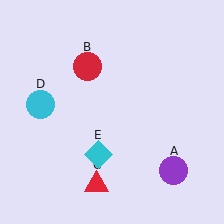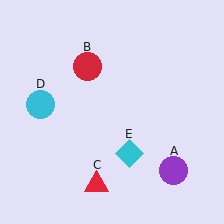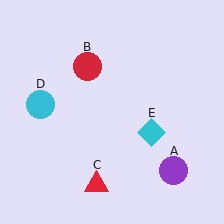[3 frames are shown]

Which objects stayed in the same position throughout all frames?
Purple circle (object A) and red circle (object B) and red triangle (object C) and cyan circle (object D) remained stationary.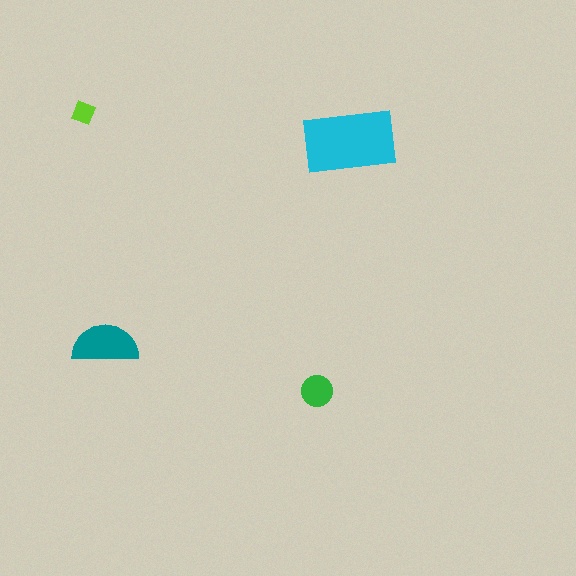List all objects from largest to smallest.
The cyan rectangle, the teal semicircle, the green circle, the lime diamond.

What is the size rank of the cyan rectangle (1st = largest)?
1st.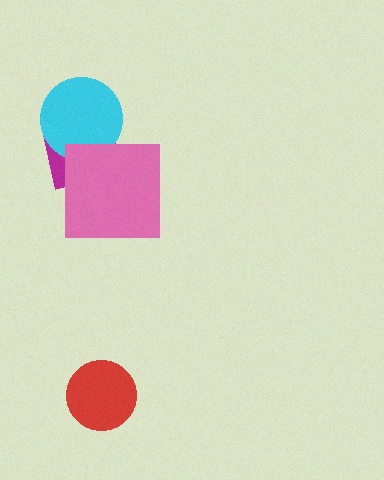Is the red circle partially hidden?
No, no other shape covers it.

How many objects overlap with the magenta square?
2 objects overlap with the magenta square.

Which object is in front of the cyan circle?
The pink square is in front of the cyan circle.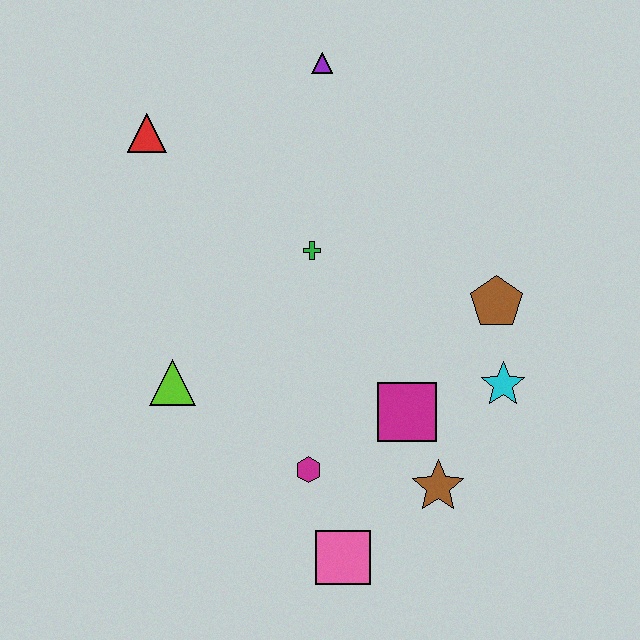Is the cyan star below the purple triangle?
Yes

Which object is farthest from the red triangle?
The pink square is farthest from the red triangle.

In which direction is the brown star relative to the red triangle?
The brown star is below the red triangle.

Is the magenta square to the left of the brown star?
Yes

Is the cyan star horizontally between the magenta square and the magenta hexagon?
No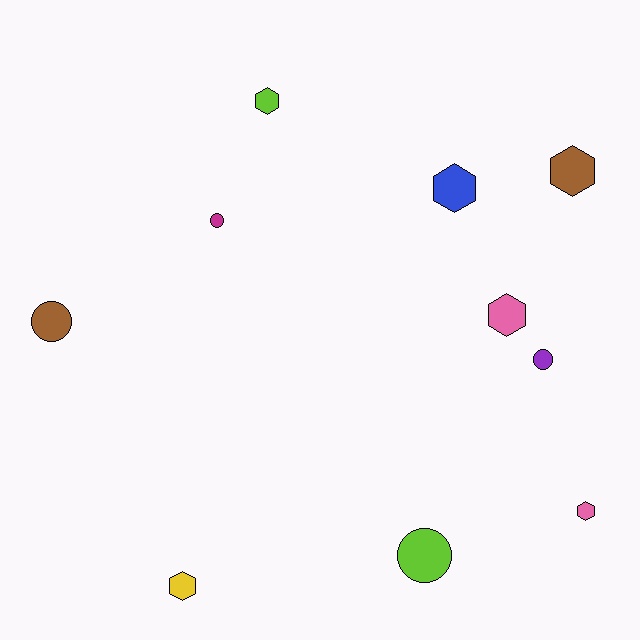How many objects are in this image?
There are 10 objects.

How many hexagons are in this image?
There are 6 hexagons.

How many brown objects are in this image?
There are 2 brown objects.